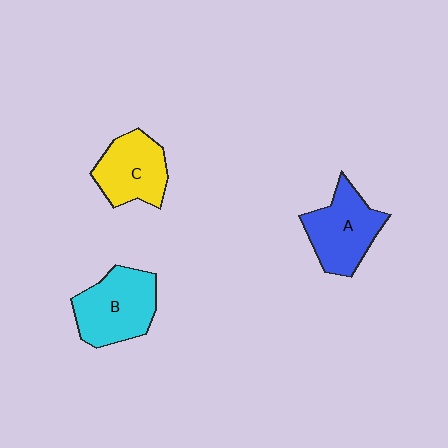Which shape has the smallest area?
Shape C (yellow).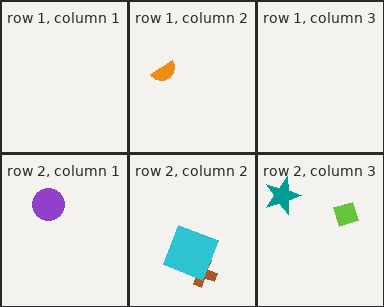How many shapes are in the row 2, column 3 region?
2.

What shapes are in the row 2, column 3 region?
The lime diamond, the teal star.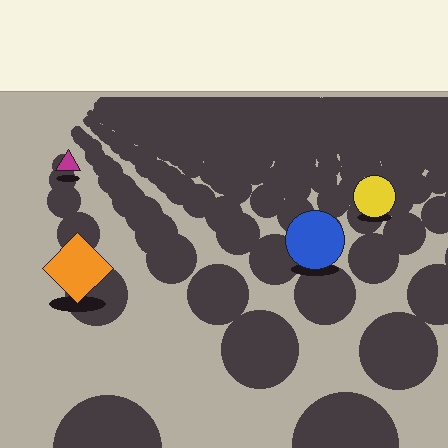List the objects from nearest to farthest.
From nearest to farthest: the orange diamond, the blue circle, the yellow circle, the magenta triangle.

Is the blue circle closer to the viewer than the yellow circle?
Yes. The blue circle is closer — you can tell from the texture gradient: the ground texture is coarser near it.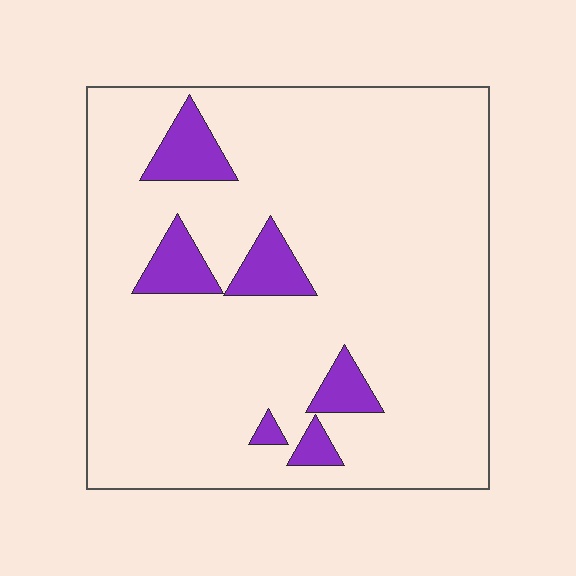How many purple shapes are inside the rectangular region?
6.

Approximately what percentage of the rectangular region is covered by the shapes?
Approximately 10%.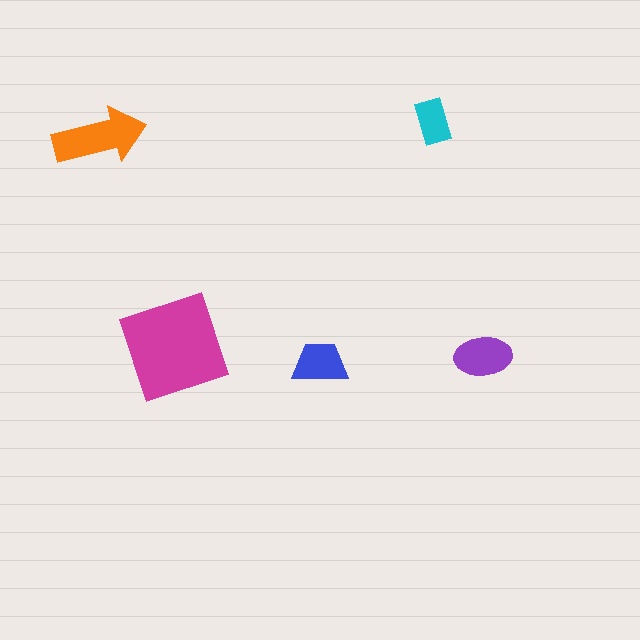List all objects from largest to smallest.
The magenta diamond, the orange arrow, the purple ellipse, the blue trapezoid, the cyan rectangle.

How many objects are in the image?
There are 5 objects in the image.